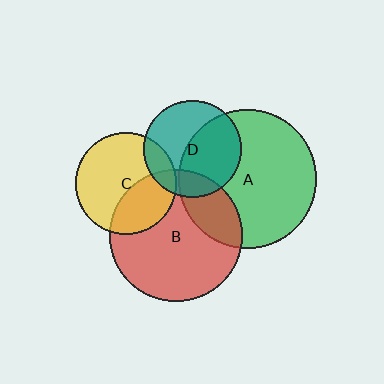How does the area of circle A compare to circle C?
Approximately 1.9 times.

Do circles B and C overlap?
Yes.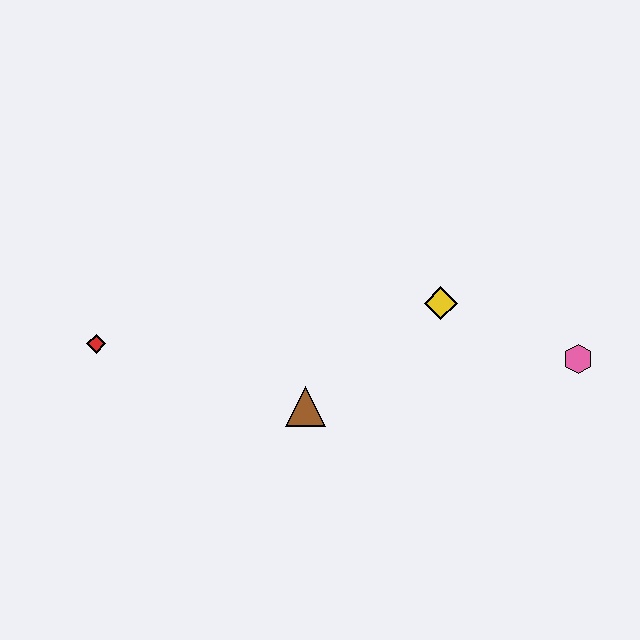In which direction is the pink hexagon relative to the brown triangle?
The pink hexagon is to the right of the brown triangle.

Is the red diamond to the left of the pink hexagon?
Yes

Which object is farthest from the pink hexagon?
The red diamond is farthest from the pink hexagon.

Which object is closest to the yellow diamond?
The pink hexagon is closest to the yellow diamond.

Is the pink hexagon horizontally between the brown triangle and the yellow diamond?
No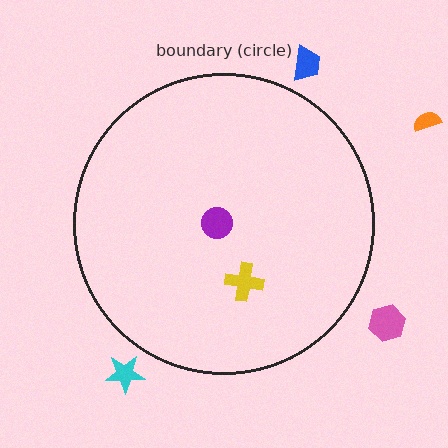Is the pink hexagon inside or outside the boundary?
Outside.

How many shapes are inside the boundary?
2 inside, 4 outside.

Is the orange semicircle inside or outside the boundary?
Outside.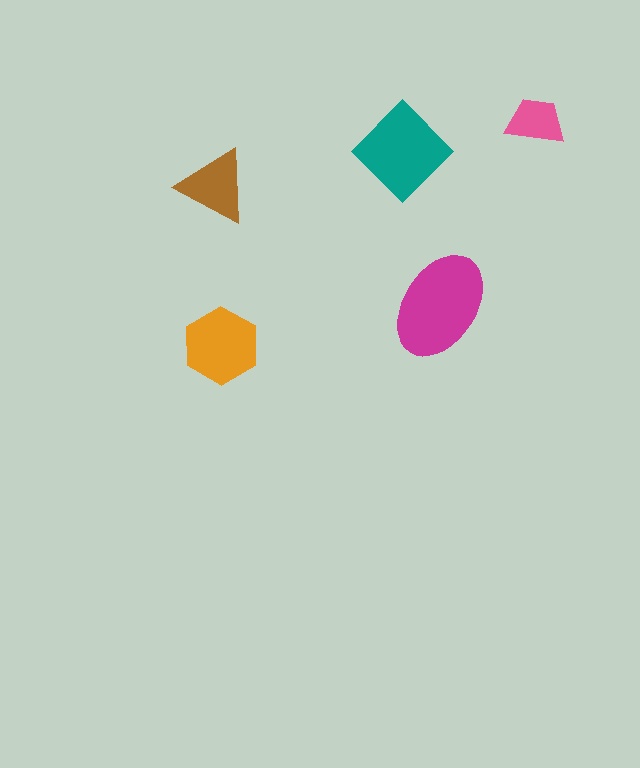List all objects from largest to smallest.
The magenta ellipse, the teal diamond, the orange hexagon, the brown triangle, the pink trapezoid.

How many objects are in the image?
There are 5 objects in the image.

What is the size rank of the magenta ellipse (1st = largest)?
1st.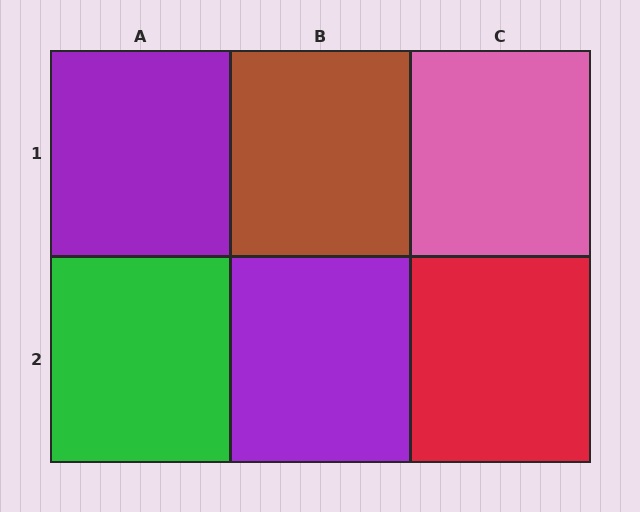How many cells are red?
1 cell is red.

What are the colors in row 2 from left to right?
Green, purple, red.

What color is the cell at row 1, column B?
Brown.